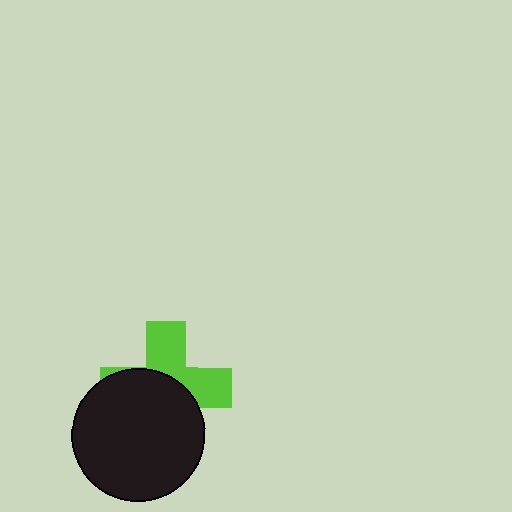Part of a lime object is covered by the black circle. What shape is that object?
It is a cross.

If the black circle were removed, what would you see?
You would see the complete lime cross.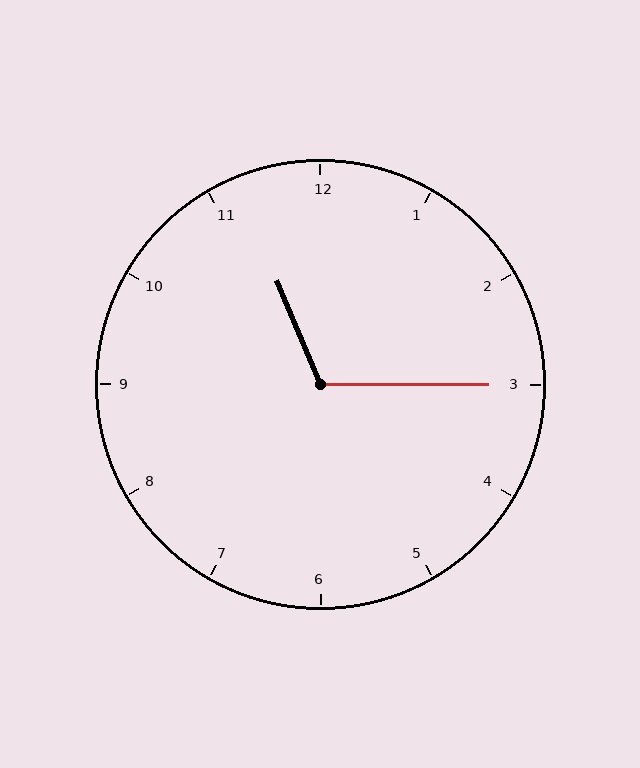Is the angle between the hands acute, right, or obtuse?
It is obtuse.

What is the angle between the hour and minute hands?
Approximately 112 degrees.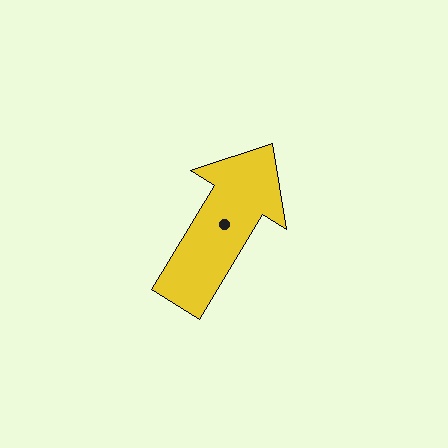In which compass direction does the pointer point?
Northeast.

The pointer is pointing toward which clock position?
Roughly 1 o'clock.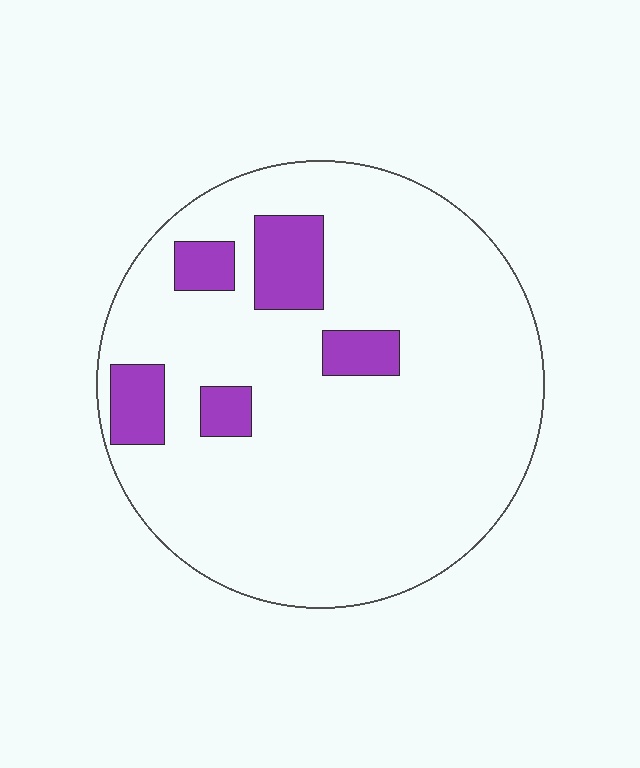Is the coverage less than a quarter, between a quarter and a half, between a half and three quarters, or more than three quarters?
Less than a quarter.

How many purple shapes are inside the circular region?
5.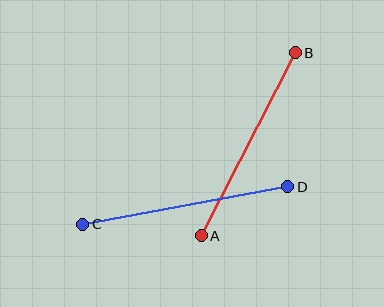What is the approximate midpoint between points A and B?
The midpoint is at approximately (248, 144) pixels.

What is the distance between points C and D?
The distance is approximately 209 pixels.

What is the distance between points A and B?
The distance is approximately 206 pixels.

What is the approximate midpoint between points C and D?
The midpoint is at approximately (185, 205) pixels.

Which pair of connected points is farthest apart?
Points C and D are farthest apart.